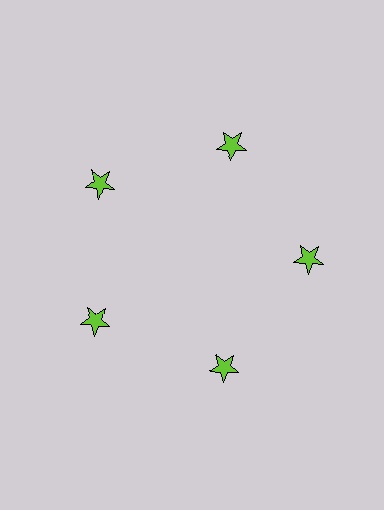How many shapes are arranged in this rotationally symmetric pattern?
There are 5 shapes, arranged in 5 groups of 1.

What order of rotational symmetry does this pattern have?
This pattern has 5-fold rotational symmetry.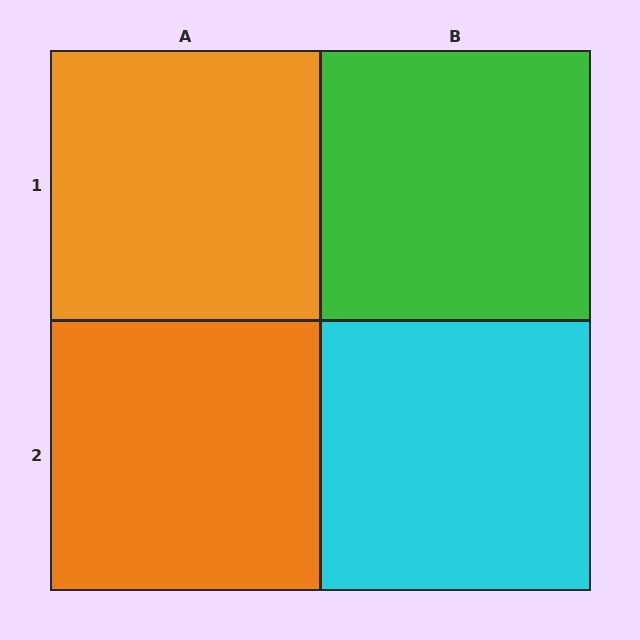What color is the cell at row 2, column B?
Cyan.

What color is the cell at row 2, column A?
Orange.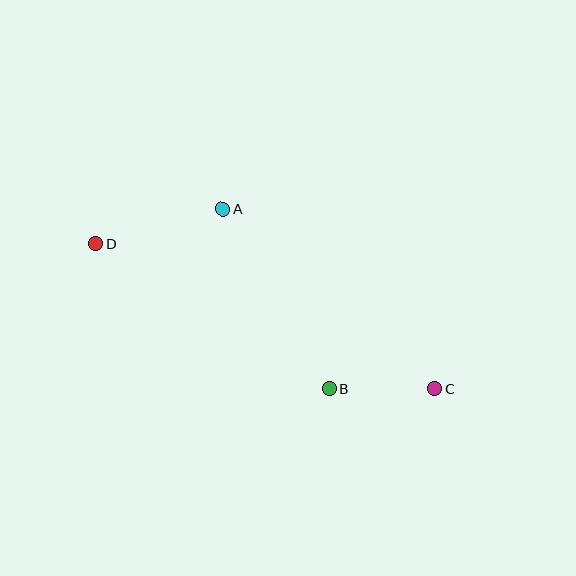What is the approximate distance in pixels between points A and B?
The distance between A and B is approximately 209 pixels.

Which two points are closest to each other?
Points B and C are closest to each other.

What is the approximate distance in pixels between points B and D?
The distance between B and D is approximately 275 pixels.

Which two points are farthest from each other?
Points C and D are farthest from each other.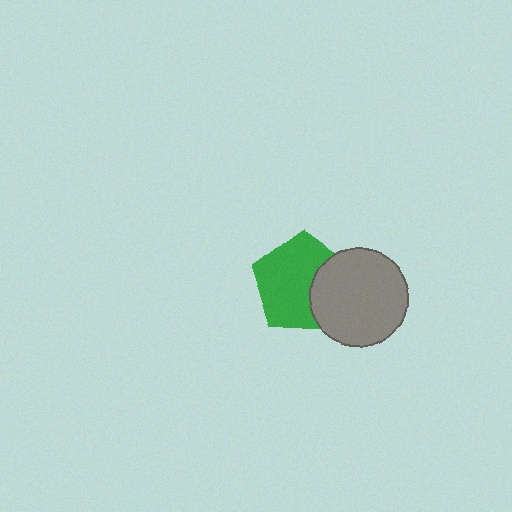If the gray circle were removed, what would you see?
You would see the complete green pentagon.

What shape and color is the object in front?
The object in front is a gray circle.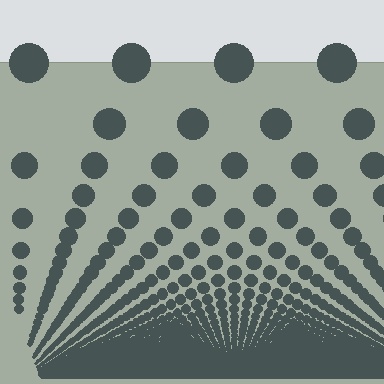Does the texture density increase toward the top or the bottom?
Density increases toward the bottom.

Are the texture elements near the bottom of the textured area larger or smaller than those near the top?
Smaller. The gradient is inverted — elements near the bottom are smaller and denser.